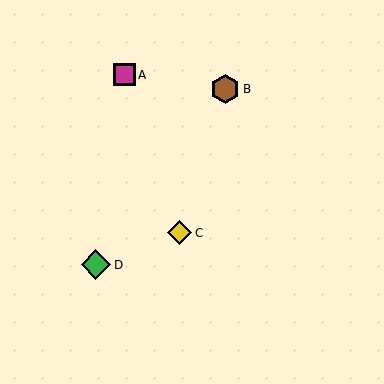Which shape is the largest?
The brown hexagon (labeled B) is the largest.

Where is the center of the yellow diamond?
The center of the yellow diamond is at (180, 233).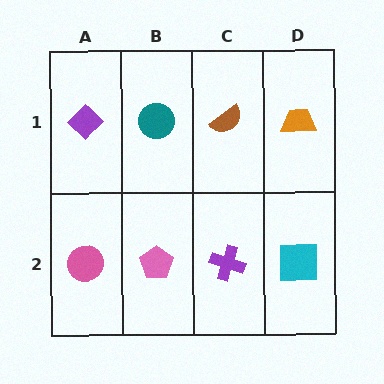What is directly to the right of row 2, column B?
A purple cross.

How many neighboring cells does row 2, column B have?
3.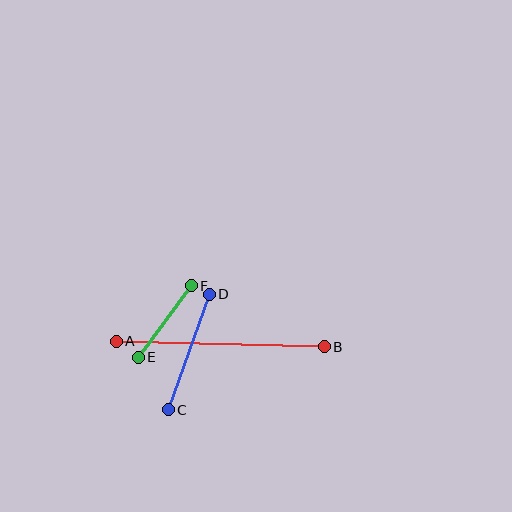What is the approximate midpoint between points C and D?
The midpoint is at approximately (189, 352) pixels.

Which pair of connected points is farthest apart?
Points A and B are farthest apart.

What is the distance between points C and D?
The distance is approximately 123 pixels.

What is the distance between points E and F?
The distance is approximately 89 pixels.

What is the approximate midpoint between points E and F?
The midpoint is at approximately (165, 322) pixels.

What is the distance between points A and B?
The distance is approximately 208 pixels.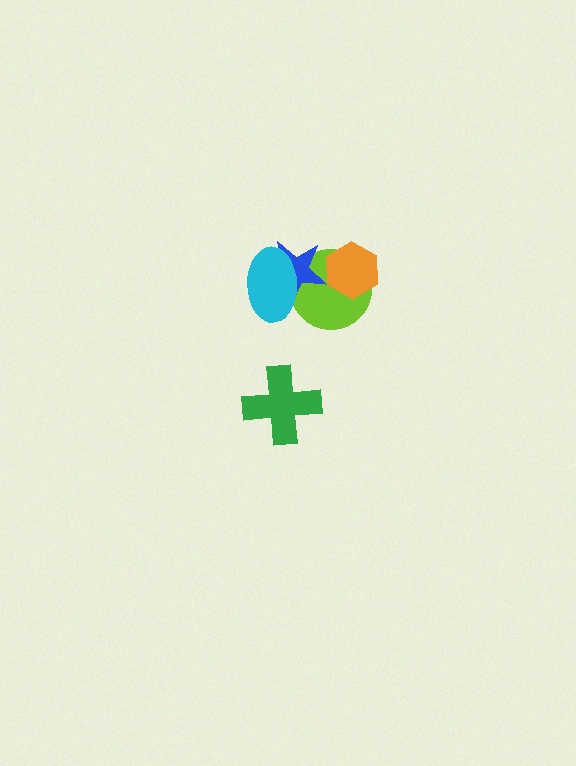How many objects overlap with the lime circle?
3 objects overlap with the lime circle.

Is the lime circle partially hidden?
Yes, it is partially covered by another shape.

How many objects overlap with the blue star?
2 objects overlap with the blue star.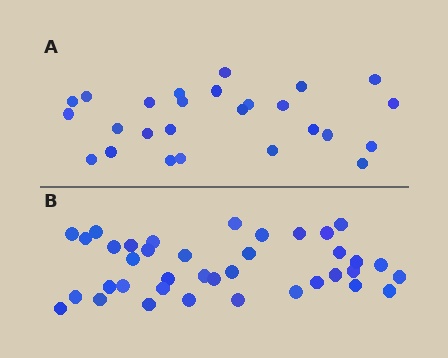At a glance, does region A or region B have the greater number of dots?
Region B (the bottom region) has more dots.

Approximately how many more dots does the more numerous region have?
Region B has roughly 12 or so more dots than region A.